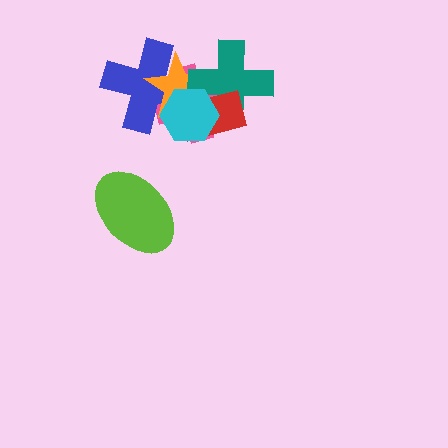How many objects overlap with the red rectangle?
4 objects overlap with the red rectangle.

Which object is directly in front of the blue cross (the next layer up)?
The orange star is directly in front of the blue cross.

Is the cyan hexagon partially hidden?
No, no other shape covers it.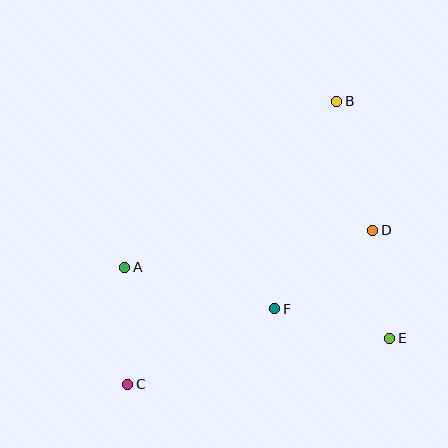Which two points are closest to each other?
Points D and E are closest to each other.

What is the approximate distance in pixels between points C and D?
The distance between C and D is approximately 290 pixels.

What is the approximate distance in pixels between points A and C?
The distance between A and C is approximately 117 pixels.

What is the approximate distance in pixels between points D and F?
The distance between D and F is approximately 126 pixels.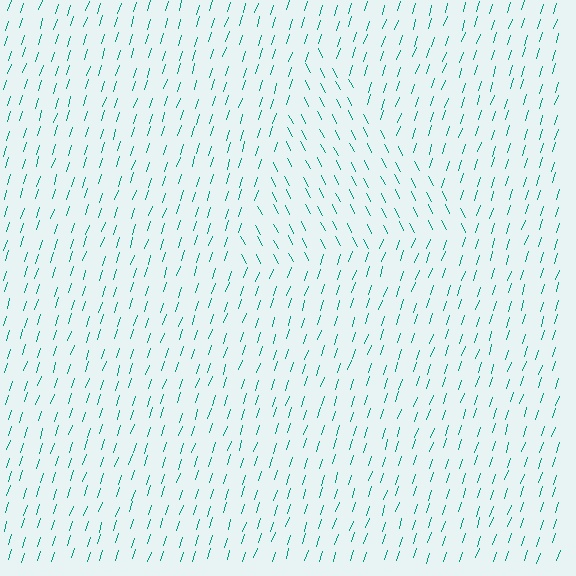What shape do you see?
I see a triangle.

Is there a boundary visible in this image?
Yes, there is a texture boundary formed by a change in line orientation.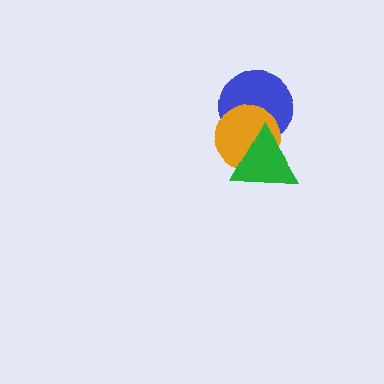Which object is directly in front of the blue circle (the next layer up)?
The orange circle is directly in front of the blue circle.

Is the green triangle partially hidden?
No, no other shape covers it.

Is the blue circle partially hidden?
Yes, it is partially covered by another shape.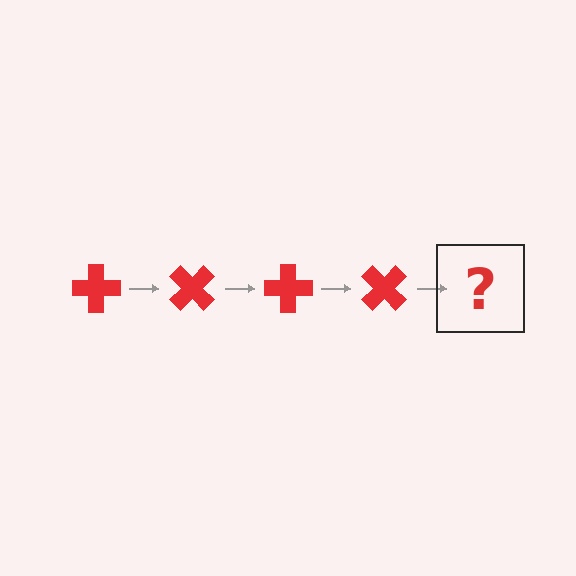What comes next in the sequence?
The next element should be a red cross rotated 180 degrees.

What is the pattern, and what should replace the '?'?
The pattern is that the cross rotates 45 degrees each step. The '?' should be a red cross rotated 180 degrees.